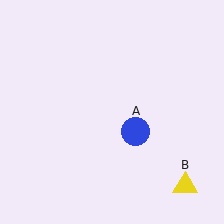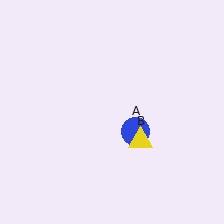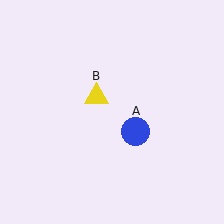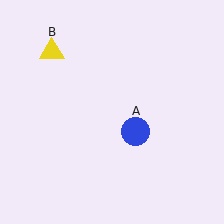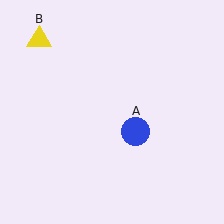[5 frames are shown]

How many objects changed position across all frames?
1 object changed position: yellow triangle (object B).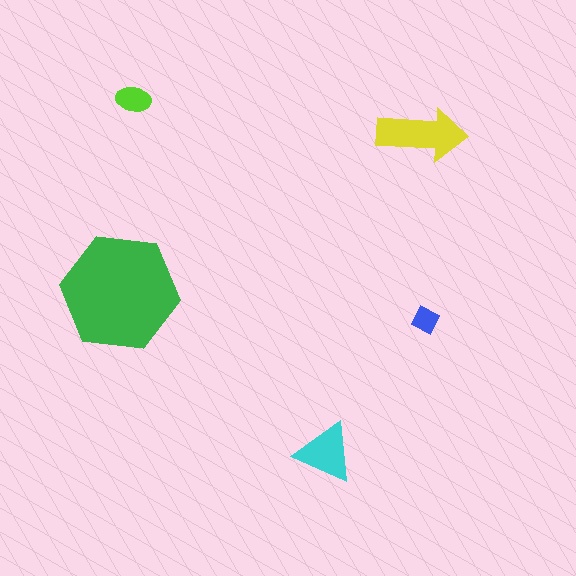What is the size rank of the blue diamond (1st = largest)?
5th.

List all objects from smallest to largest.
The blue diamond, the lime ellipse, the cyan triangle, the yellow arrow, the green hexagon.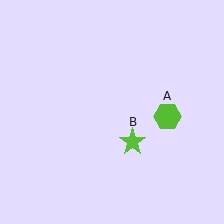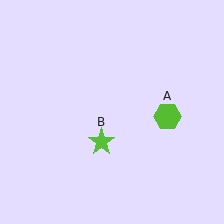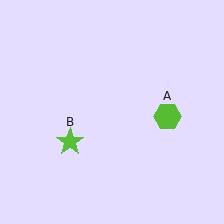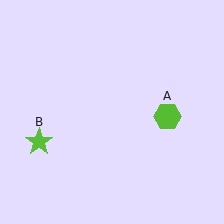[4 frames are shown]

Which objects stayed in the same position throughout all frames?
Lime hexagon (object A) remained stationary.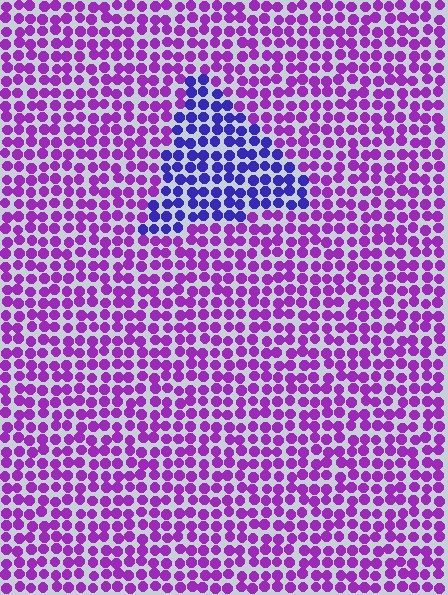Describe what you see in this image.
The image is filled with small purple elements in a uniform arrangement. A triangle-shaped region is visible where the elements are tinted to a slightly different hue, forming a subtle color boundary.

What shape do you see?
I see a triangle.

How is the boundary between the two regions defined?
The boundary is defined purely by a slight shift in hue (about 43 degrees). Spacing, size, and orientation are identical on both sides.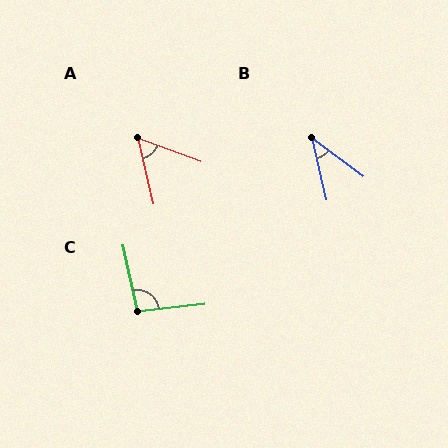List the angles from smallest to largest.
B (40°), A (57°), C (96°).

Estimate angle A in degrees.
Approximately 57 degrees.